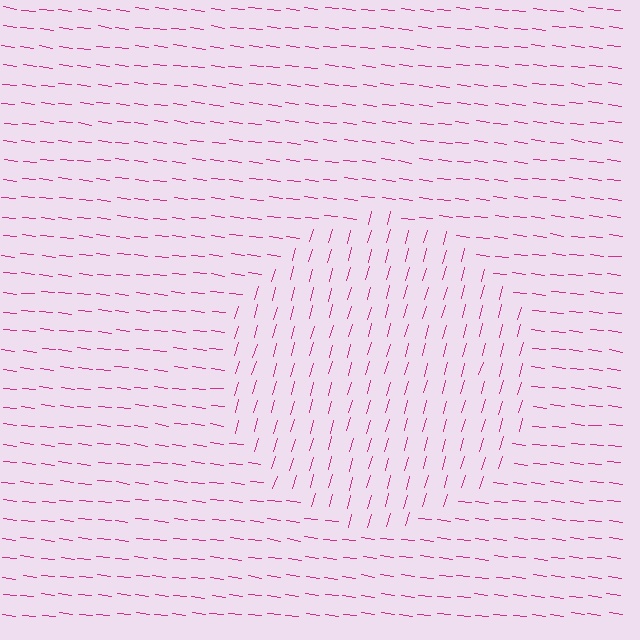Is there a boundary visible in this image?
Yes, there is a texture boundary formed by a change in line orientation.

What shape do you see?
I see a circle.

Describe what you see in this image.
The image is filled with small magenta line segments. A circle region in the image has lines oriented differently from the surrounding lines, creating a visible texture boundary.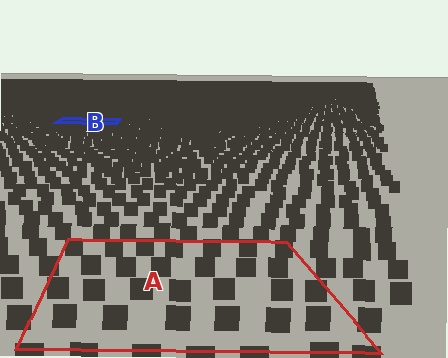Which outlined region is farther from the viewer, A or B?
Region B is farther from the viewer — the texture elements inside it appear smaller and more densely packed.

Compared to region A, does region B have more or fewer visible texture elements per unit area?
Region B has more texture elements per unit area — they are packed more densely because it is farther away.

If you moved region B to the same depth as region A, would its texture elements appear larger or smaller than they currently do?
They would appear larger. At a closer depth, the same texture elements are projected at a bigger on-screen size.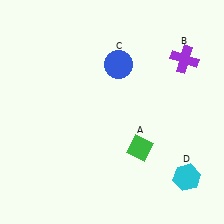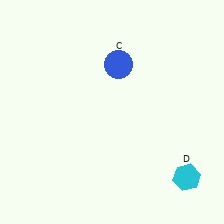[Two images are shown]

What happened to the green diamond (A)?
The green diamond (A) was removed in Image 2. It was in the bottom-right area of Image 1.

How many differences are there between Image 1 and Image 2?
There are 2 differences between the two images.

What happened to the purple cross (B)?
The purple cross (B) was removed in Image 2. It was in the top-right area of Image 1.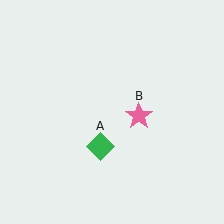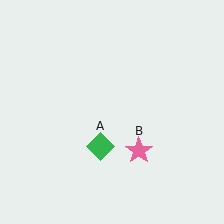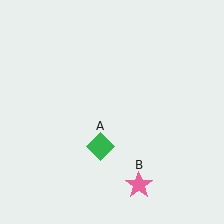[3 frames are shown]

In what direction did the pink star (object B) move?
The pink star (object B) moved down.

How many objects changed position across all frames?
1 object changed position: pink star (object B).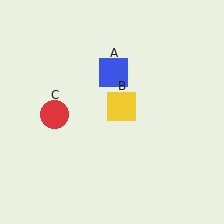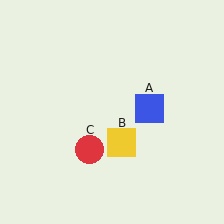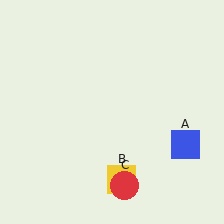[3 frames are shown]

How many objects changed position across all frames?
3 objects changed position: blue square (object A), yellow square (object B), red circle (object C).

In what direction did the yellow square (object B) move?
The yellow square (object B) moved down.